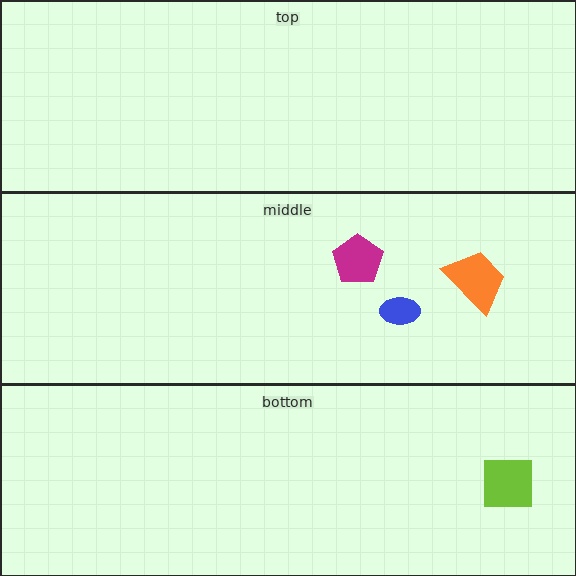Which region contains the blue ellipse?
The middle region.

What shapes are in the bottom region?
The lime square.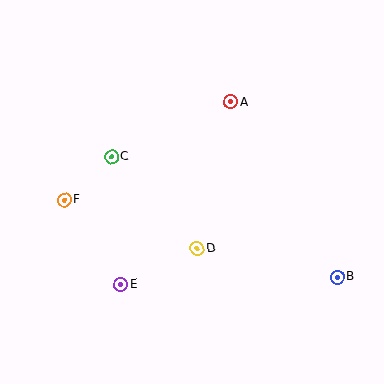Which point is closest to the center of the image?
Point D at (197, 248) is closest to the center.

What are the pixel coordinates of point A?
Point A is at (231, 102).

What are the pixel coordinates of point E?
Point E is at (121, 285).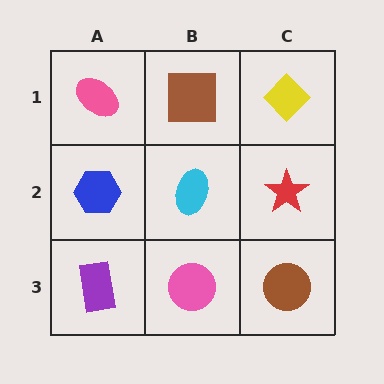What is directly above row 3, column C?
A red star.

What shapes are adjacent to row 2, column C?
A yellow diamond (row 1, column C), a brown circle (row 3, column C), a cyan ellipse (row 2, column B).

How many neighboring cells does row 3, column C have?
2.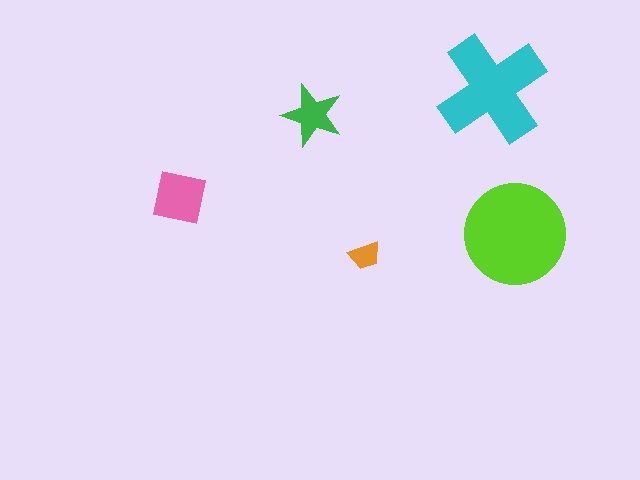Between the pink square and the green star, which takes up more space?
The pink square.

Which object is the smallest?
The orange trapezoid.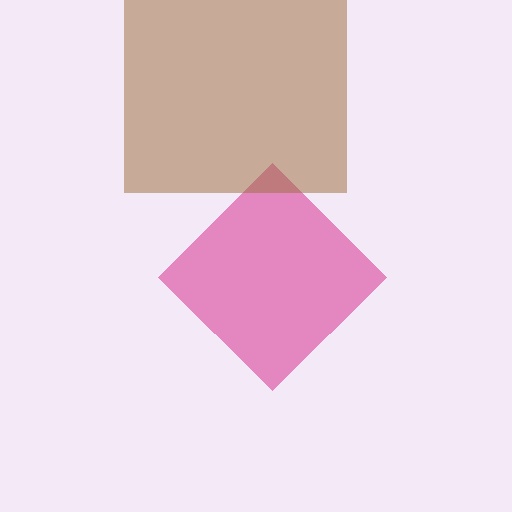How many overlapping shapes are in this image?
There are 2 overlapping shapes in the image.